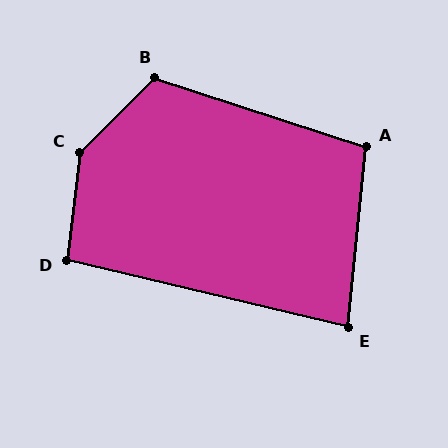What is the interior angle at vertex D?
Approximately 97 degrees (obtuse).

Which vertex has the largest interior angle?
C, at approximately 141 degrees.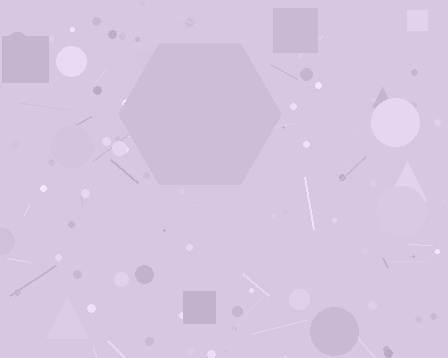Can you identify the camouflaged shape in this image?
The camouflaged shape is a hexagon.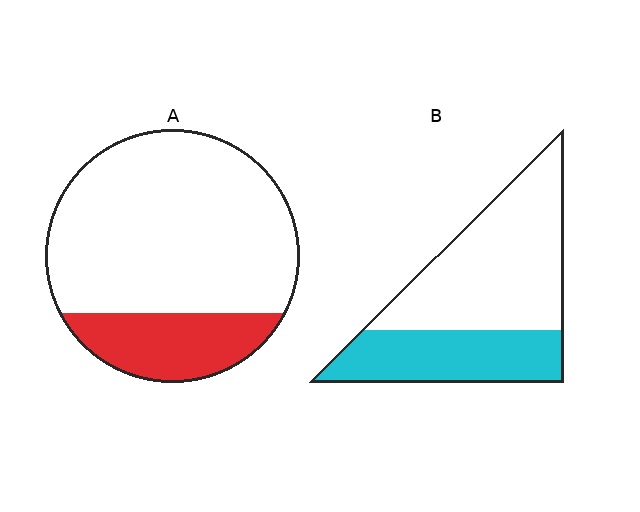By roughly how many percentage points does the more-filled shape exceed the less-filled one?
By roughly 15 percentage points (B over A).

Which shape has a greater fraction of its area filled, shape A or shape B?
Shape B.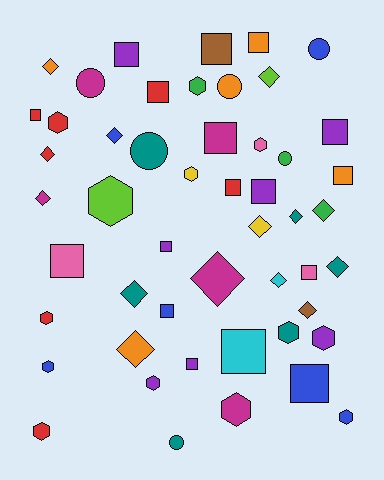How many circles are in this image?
There are 6 circles.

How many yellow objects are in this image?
There are 2 yellow objects.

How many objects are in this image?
There are 50 objects.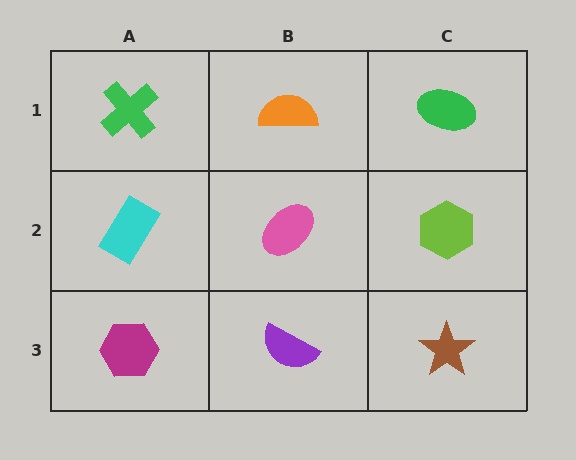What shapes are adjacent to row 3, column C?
A lime hexagon (row 2, column C), a purple semicircle (row 3, column B).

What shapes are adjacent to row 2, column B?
An orange semicircle (row 1, column B), a purple semicircle (row 3, column B), a cyan rectangle (row 2, column A), a lime hexagon (row 2, column C).